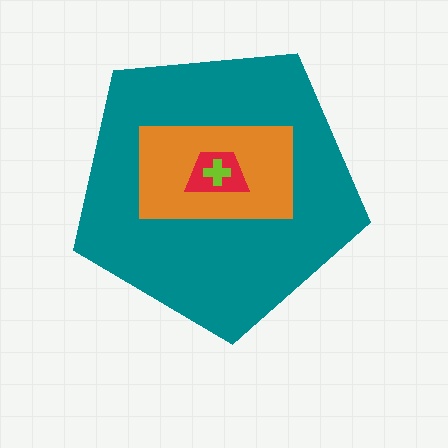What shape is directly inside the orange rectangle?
The red trapezoid.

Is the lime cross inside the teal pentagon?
Yes.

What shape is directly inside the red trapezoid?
The lime cross.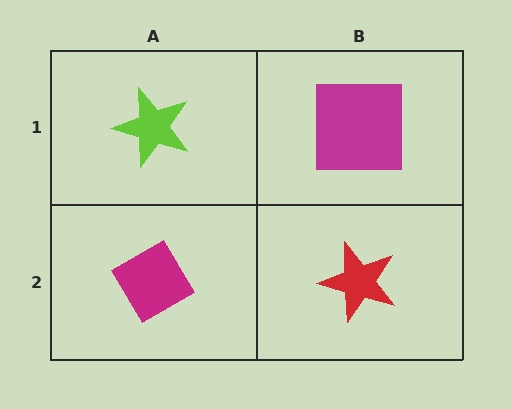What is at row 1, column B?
A magenta square.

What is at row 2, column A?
A magenta diamond.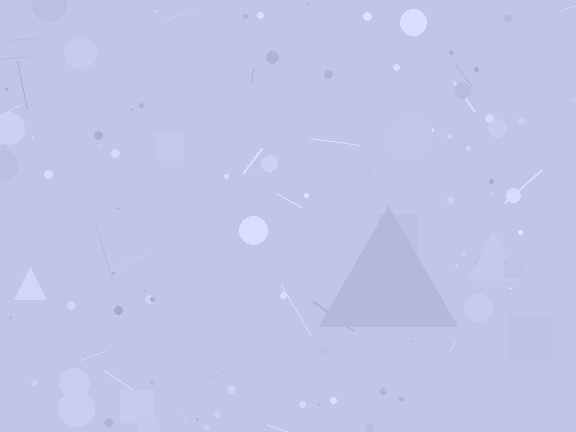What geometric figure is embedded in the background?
A triangle is embedded in the background.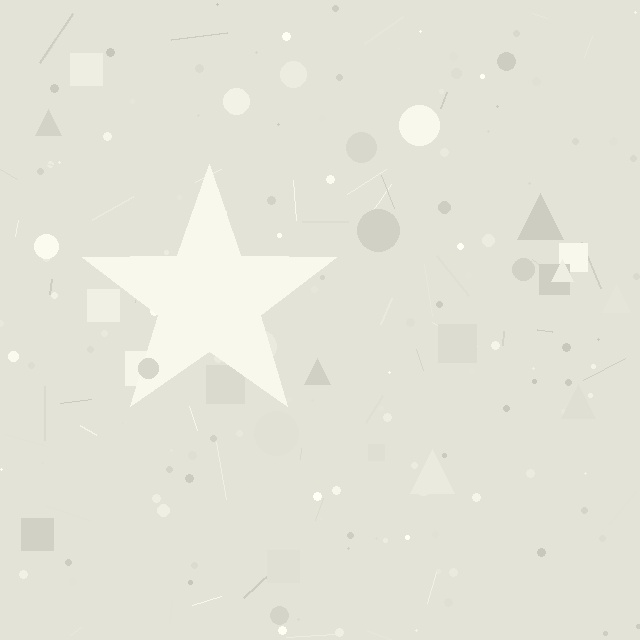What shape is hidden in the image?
A star is hidden in the image.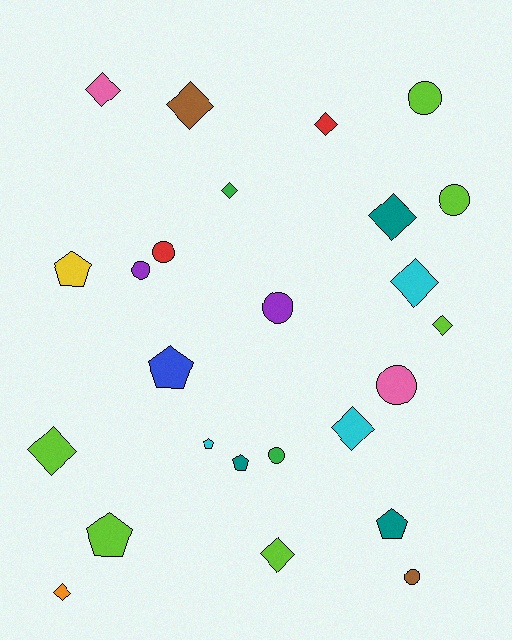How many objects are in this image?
There are 25 objects.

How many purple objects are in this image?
There are 2 purple objects.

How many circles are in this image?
There are 8 circles.